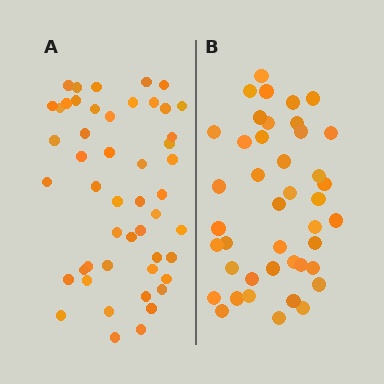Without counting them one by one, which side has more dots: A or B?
Region A (the left region) has more dots.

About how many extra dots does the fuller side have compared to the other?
Region A has roughly 8 or so more dots than region B.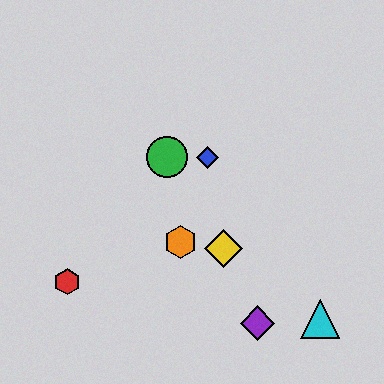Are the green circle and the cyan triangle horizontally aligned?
No, the green circle is at y≈157 and the cyan triangle is at y≈319.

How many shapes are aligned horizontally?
2 shapes (the blue diamond, the green circle) are aligned horizontally.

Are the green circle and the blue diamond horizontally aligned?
Yes, both are at y≈157.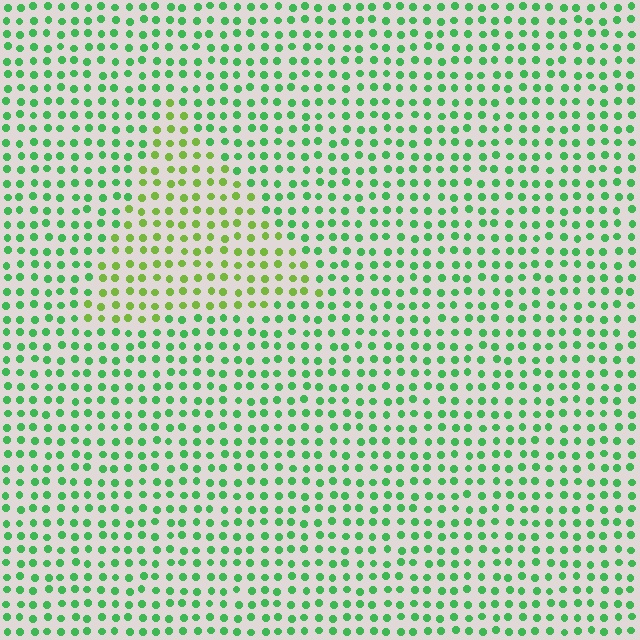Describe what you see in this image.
The image is filled with small green elements in a uniform arrangement. A triangle-shaped region is visible where the elements are tinted to a slightly different hue, forming a subtle color boundary.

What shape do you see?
I see a triangle.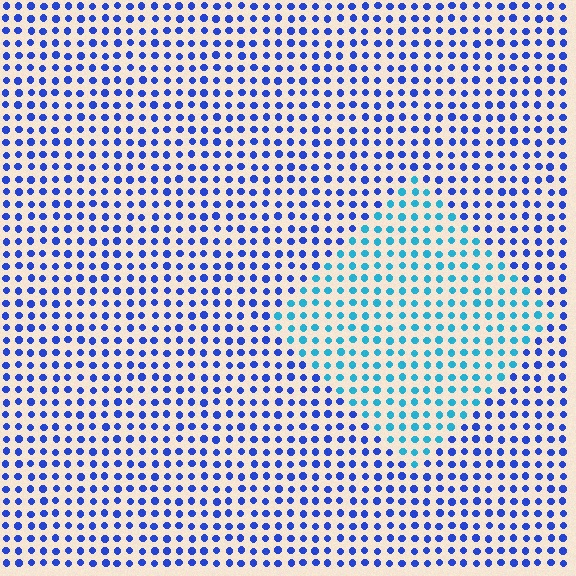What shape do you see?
I see a diamond.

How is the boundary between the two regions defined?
The boundary is defined purely by a slight shift in hue (about 39 degrees). Spacing, size, and orientation are identical on both sides.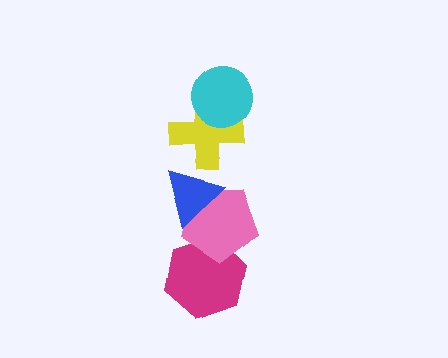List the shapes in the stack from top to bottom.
From top to bottom: the cyan circle, the yellow cross, the blue triangle, the pink pentagon, the magenta hexagon.